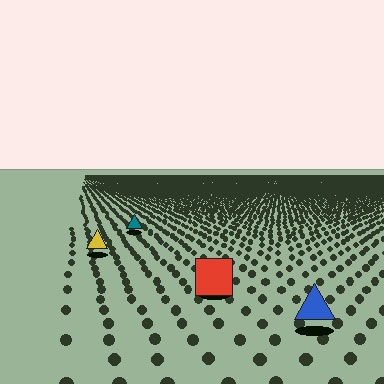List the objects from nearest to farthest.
From nearest to farthest: the blue triangle, the red square, the yellow triangle, the teal triangle.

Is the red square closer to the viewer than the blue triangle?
No. The blue triangle is closer — you can tell from the texture gradient: the ground texture is coarser near it.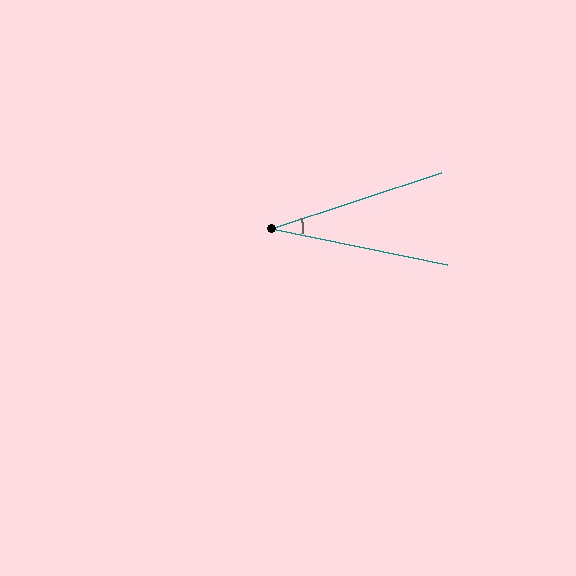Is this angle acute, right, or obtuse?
It is acute.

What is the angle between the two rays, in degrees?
Approximately 30 degrees.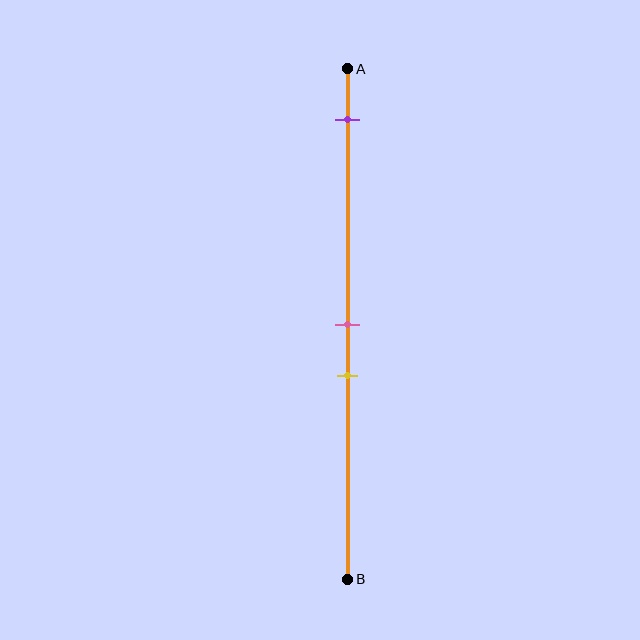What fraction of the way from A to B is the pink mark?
The pink mark is approximately 50% (0.5) of the way from A to B.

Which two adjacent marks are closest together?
The pink and yellow marks are the closest adjacent pair.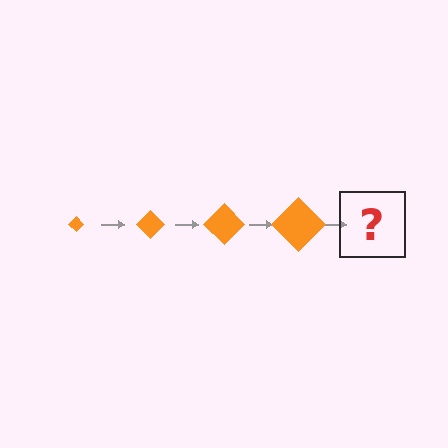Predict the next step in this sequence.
The next step is an orange diamond, larger than the previous one.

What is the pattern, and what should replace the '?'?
The pattern is that the diamond gets progressively larger each step. The '?' should be an orange diamond, larger than the previous one.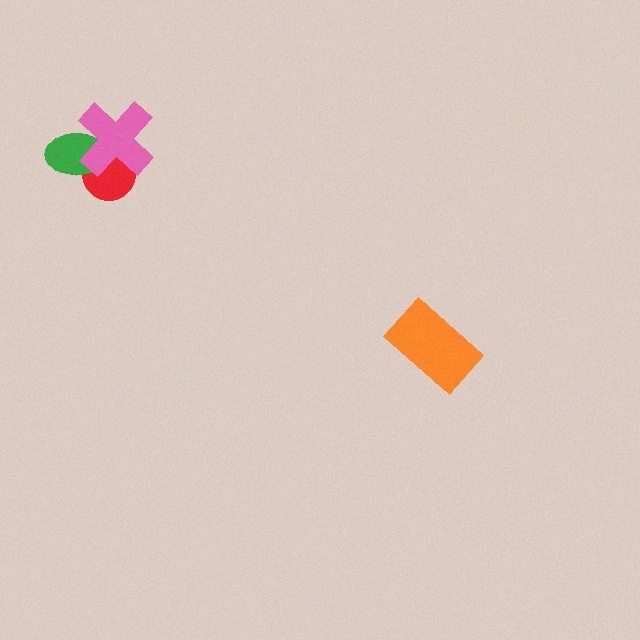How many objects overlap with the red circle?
2 objects overlap with the red circle.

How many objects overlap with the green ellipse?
2 objects overlap with the green ellipse.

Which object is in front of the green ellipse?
The pink cross is in front of the green ellipse.